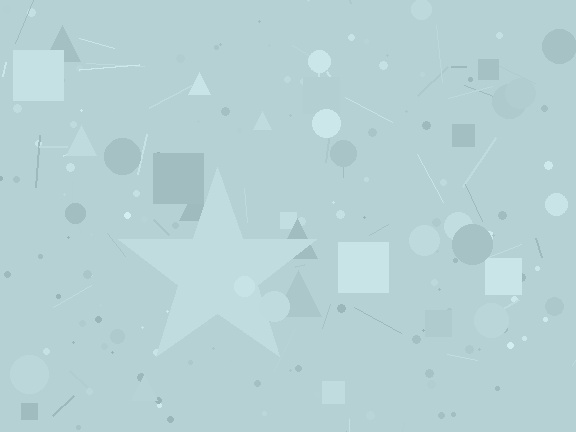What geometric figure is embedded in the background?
A star is embedded in the background.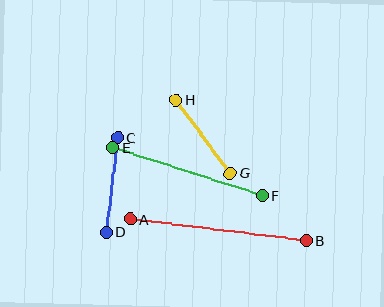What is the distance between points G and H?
The distance is approximately 91 pixels.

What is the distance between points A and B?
The distance is approximately 177 pixels.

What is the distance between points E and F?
The distance is approximately 157 pixels.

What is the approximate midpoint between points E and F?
The midpoint is at approximately (188, 172) pixels.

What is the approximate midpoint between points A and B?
The midpoint is at approximately (218, 230) pixels.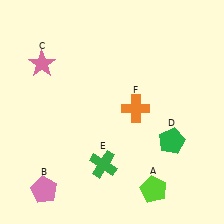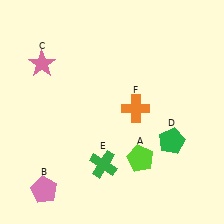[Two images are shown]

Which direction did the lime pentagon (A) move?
The lime pentagon (A) moved up.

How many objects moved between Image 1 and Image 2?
1 object moved between the two images.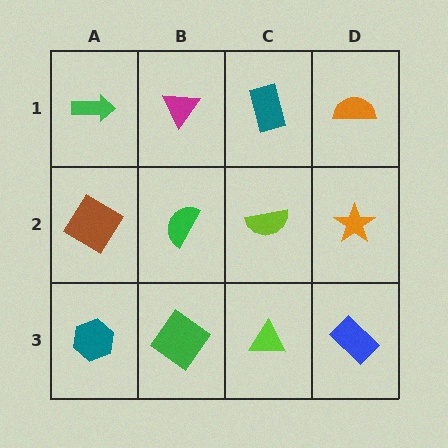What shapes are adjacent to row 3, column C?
A lime semicircle (row 2, column C), a green diamond (row 3, column B), a blue rectangle (row 3, column D).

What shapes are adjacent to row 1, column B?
A green semicircle (row 2, column B), a green arrow (row 1, column A), a teal rectangle (row 1, column C).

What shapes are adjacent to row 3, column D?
An orange star (row 2, column D), a lime triangle (row 3, column C).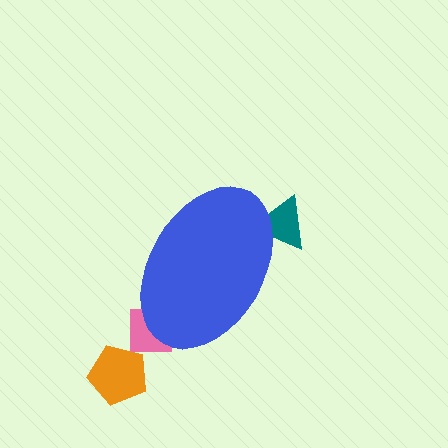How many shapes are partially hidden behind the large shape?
2 shapes are partially hidden.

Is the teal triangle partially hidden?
Yes, the teal triangle is partially hidden behind the blue ellipse.